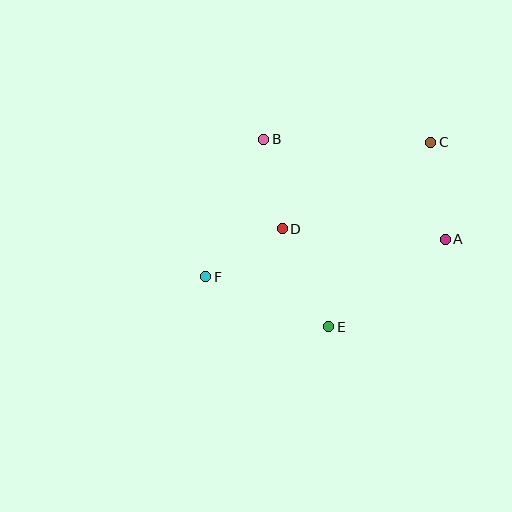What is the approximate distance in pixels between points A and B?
The distance between A and B is approximately 207 pixels.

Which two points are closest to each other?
Points D and F are closest to each other.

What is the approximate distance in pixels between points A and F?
The distance between A and F is approximately 242 pixels.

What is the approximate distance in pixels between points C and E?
The distance between C and E is approximately 211 pixels.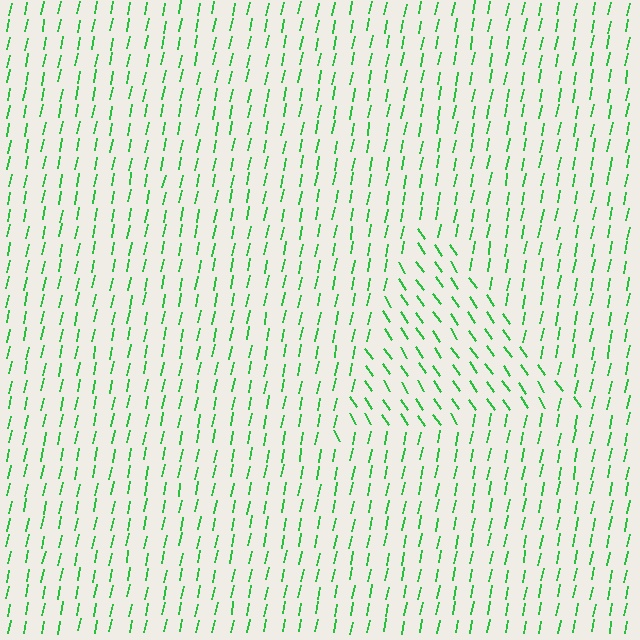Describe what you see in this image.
The image is filled with small green line segments. A triangle region in the image has lines oriented differently from the surrounding lines, creating a visible texture boundary.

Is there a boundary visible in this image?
Yes, there is a texture boundary formed by a change in line orientation.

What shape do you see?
I see a triangle.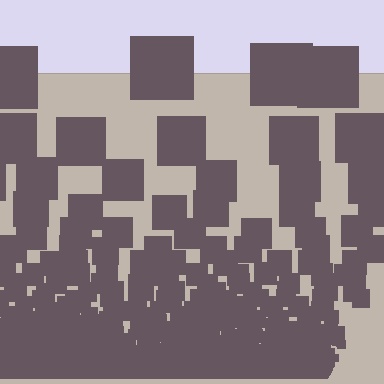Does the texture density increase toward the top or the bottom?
Density increases toward the bottom.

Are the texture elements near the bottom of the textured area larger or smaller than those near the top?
Smaller. The gradient is inverted — elements near the bottom are smaller and denser.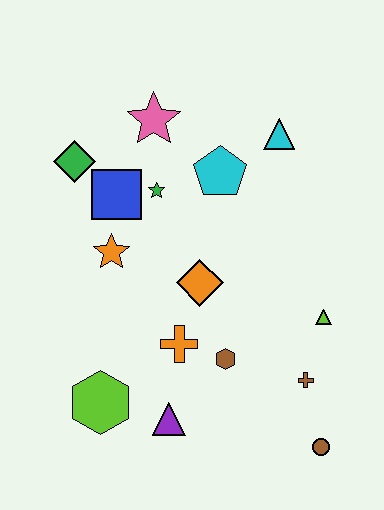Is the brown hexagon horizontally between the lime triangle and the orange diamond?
Yes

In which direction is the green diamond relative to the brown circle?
The green diamond is above the brown circle.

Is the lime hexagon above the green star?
No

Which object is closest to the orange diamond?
The orange cross is closest to the orange diamond.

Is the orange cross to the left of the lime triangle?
Yes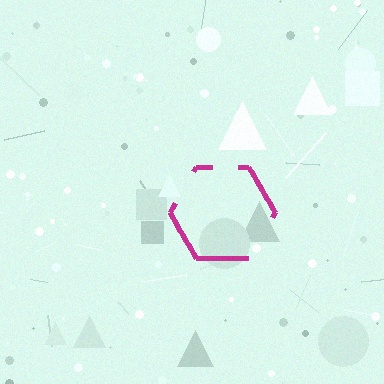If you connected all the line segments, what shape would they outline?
They would outline a hexagon.